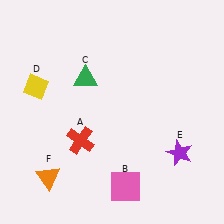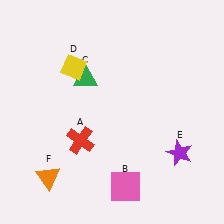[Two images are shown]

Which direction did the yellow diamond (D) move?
The yellow diamond (D) moved right.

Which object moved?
The yellow diamond (D) moved right.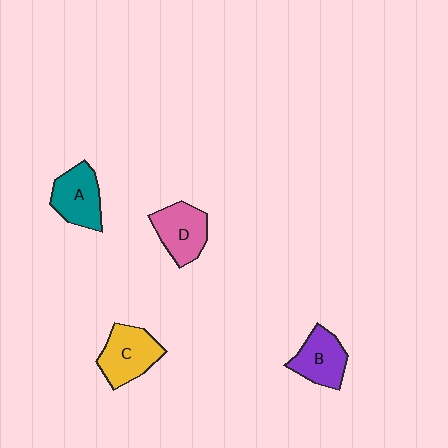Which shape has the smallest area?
Shape B (purple).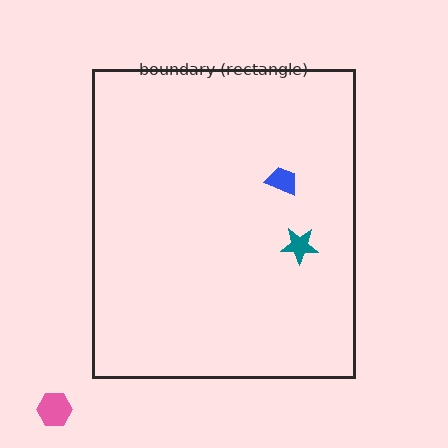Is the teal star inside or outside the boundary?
Inside.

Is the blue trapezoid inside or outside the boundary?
Inside.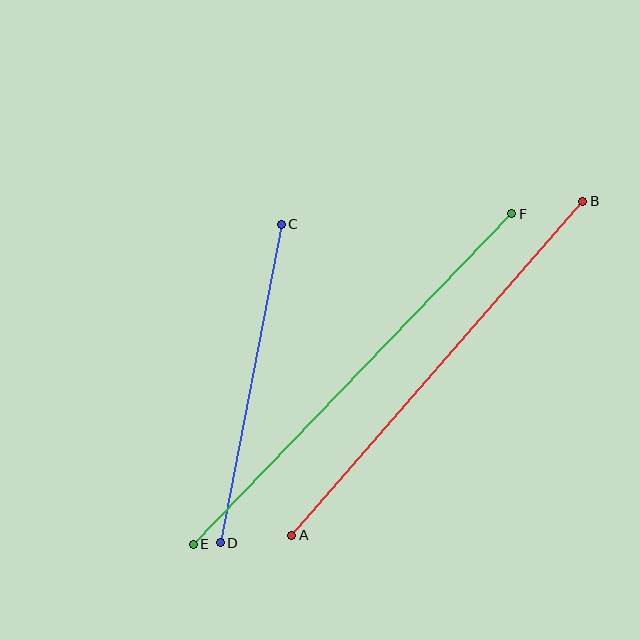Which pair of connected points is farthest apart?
Points E and F are farthest apart.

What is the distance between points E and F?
The distance is approximately 459 pixels.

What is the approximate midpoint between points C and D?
The midpoint is at approximately (251, 384) pixels.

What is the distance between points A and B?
The distance is approximately 443 pixels.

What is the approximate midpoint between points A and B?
The midpoint is at approximately (437, 368) pixels.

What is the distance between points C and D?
The distance is approximately 324 pixels.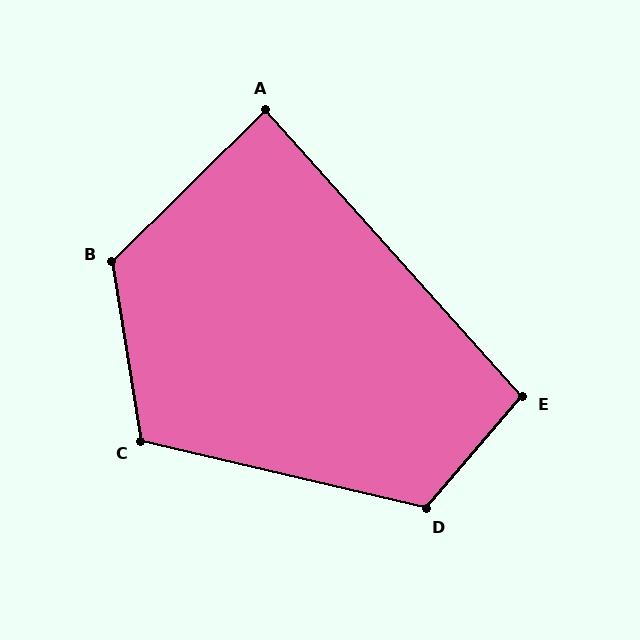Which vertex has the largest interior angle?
B, at approximately 125 degrees.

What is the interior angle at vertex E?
Approximately 97 degrees (obtuse).